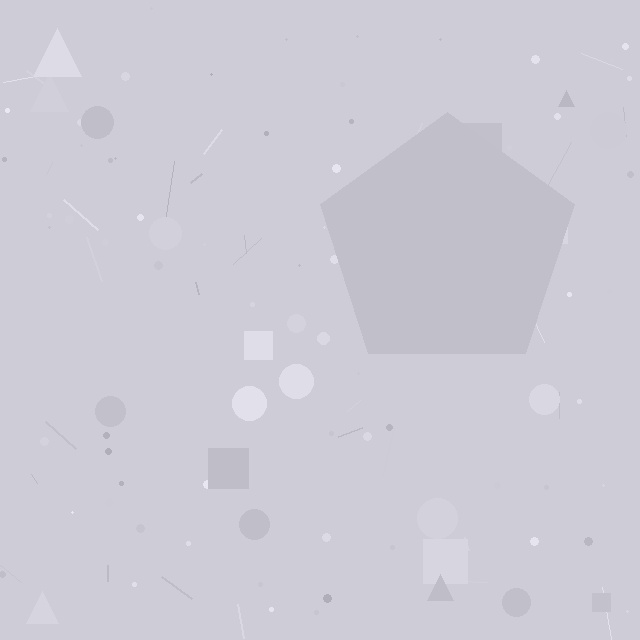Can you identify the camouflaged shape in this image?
The camouflaged shape is a pentagon.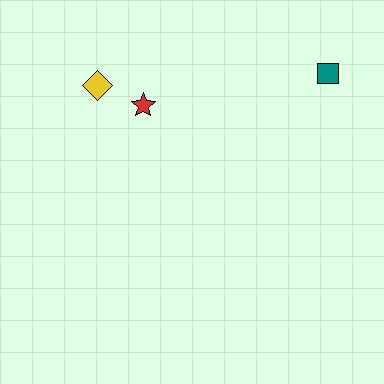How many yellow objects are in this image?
There is 1 yellow object.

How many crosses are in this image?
There are no crosses.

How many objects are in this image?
There are 3 objects.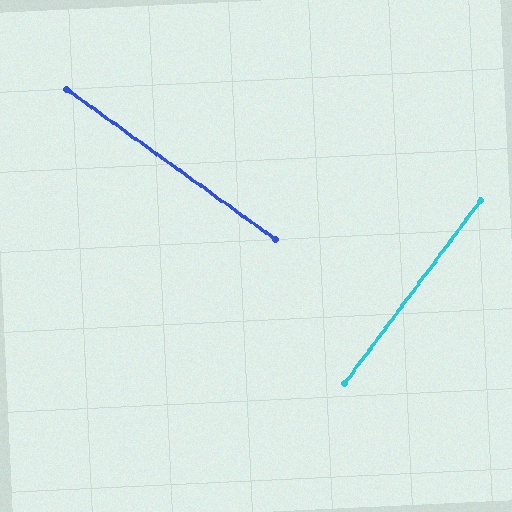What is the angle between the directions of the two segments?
Approximately 89 degrees.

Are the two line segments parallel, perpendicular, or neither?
Perpendicular — they meet at approximately 89°.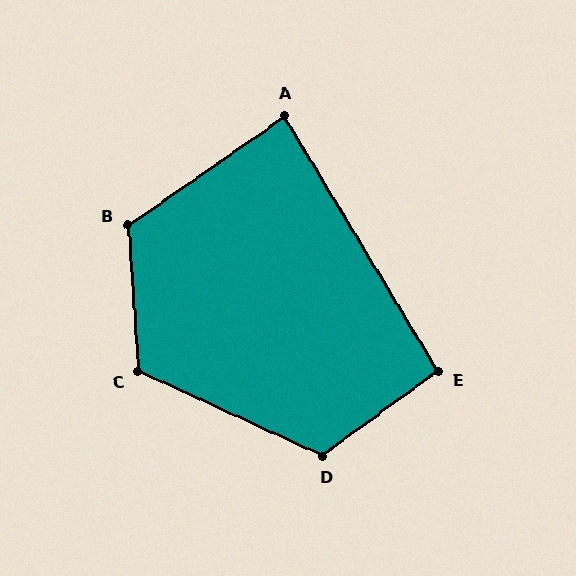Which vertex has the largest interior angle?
B, at approximately 121 degrees.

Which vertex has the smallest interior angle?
A, at approximately 86 degrees.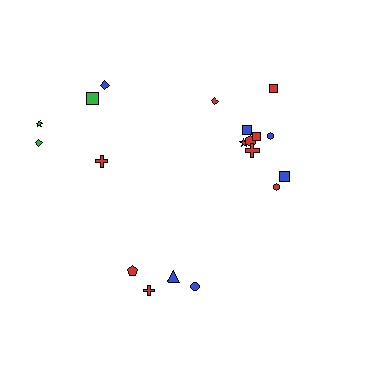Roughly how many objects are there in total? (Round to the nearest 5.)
Roughly 20 objects in total.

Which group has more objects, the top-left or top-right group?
The top-right group.